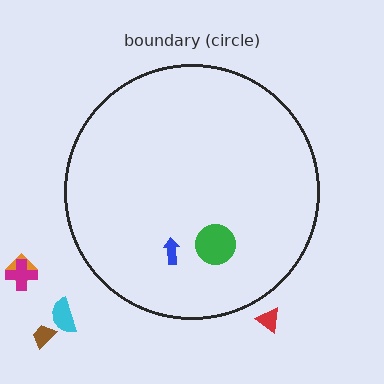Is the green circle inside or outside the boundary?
Inside.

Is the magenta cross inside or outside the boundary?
Outside.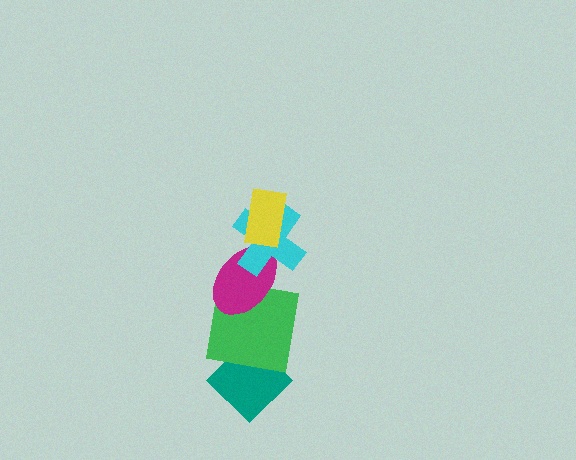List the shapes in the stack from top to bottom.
From top to bottom: the yellow rectangle, the cyan cross, the magenta ellipse, the green square, the teal diamond.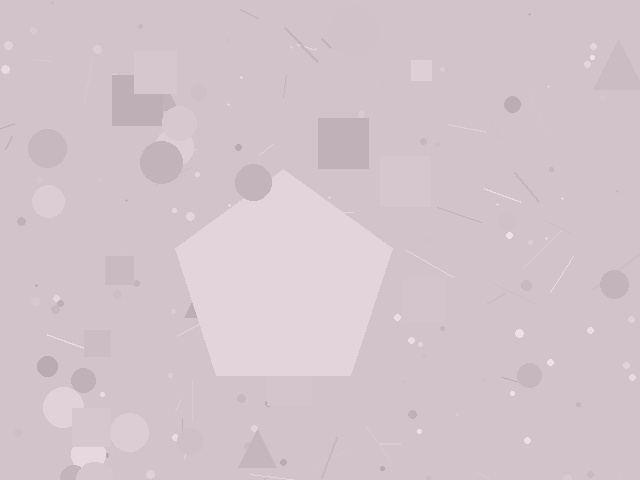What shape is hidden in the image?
A pentagon is hidden in the image.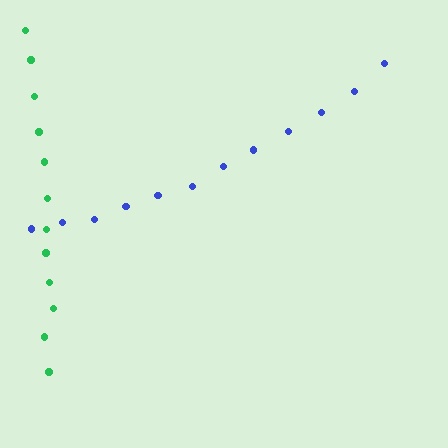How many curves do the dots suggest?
There are 2 distinct paths.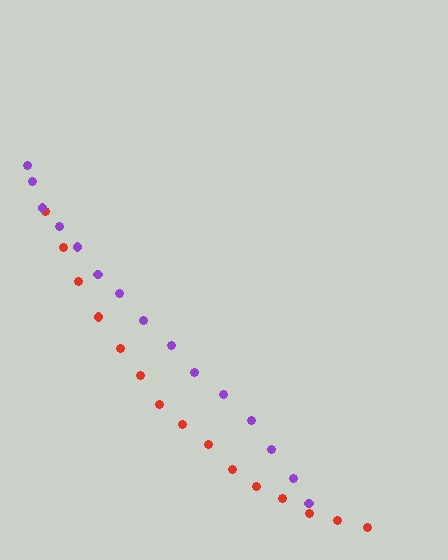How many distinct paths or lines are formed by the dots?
There are 2 distinct paths.